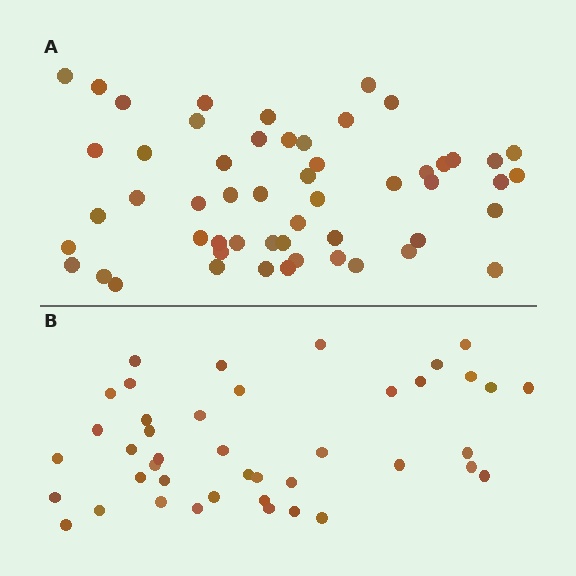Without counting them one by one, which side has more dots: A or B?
Region A (the top region) has more dots.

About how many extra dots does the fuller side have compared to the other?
Region A has roughly 12 or so more dots than region B.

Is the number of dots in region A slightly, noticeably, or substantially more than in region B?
Region A has noticeably more, but not dramatically so. The ratio is roughly 1.3 to 1.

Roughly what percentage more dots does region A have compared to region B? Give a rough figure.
About 30% more.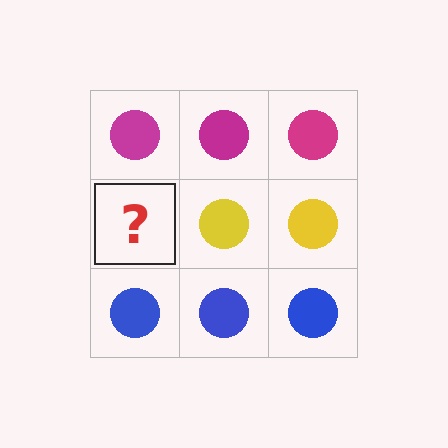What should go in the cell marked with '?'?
The missing cell should contain a yellow circle.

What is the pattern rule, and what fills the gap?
The rule is that each row has a consistent color. The gap should be filled with a yellow circle.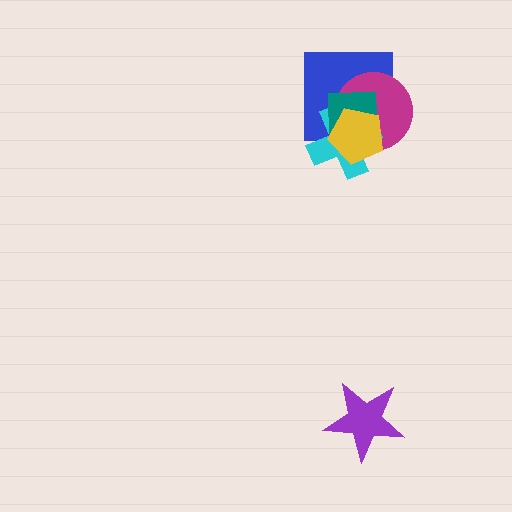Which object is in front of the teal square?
The yellow pentagon is in front of the teal square.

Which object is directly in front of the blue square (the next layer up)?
The magenta circle is directly in front of the blue square.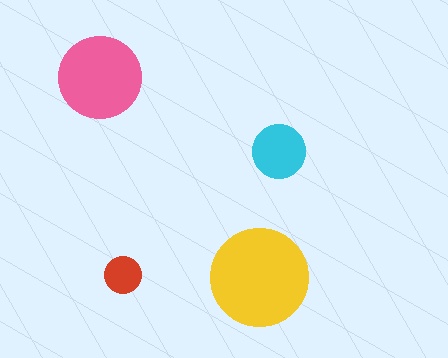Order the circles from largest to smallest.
the yellow one, the pink one, the cyan one, the red one.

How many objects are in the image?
There are 4 objects in the image.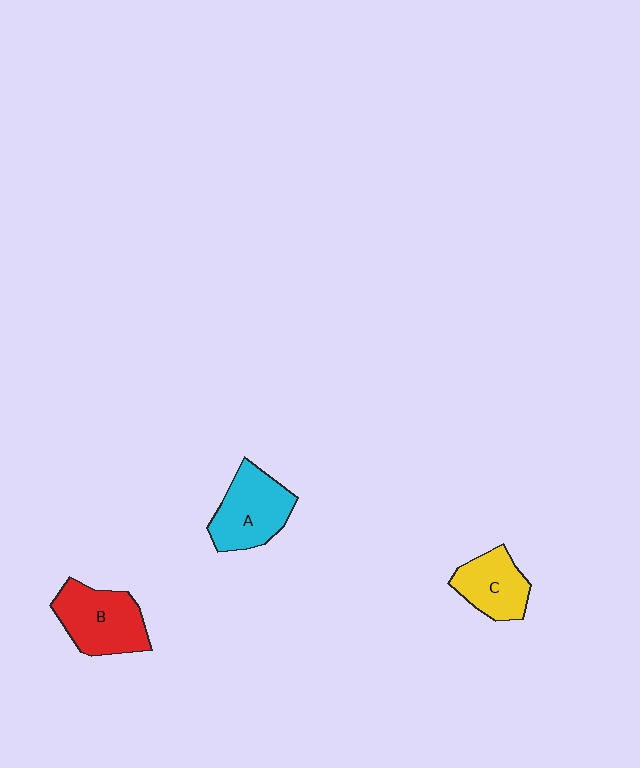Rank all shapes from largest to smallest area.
From largest to smallest: B (red), A (cyan), C (yellow).